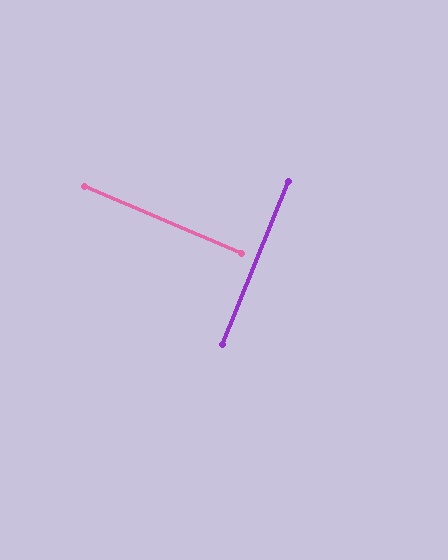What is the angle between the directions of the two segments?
Approximately 89 degrees.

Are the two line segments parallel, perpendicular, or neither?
Perpendicular — they meet at approximately 89°.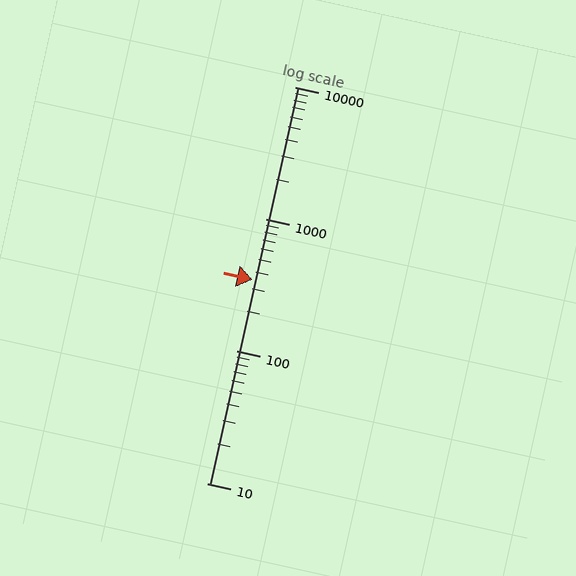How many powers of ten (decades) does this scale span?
The scale spans 3 decades, from 10 to 10000.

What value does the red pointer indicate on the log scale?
The pointer indicates approximately 350.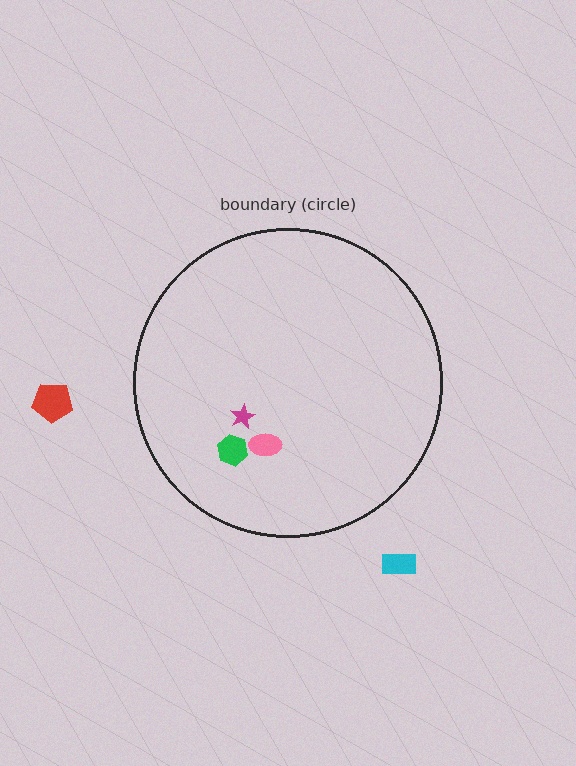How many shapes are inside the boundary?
3 inside, 2 outside.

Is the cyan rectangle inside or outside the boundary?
Outside.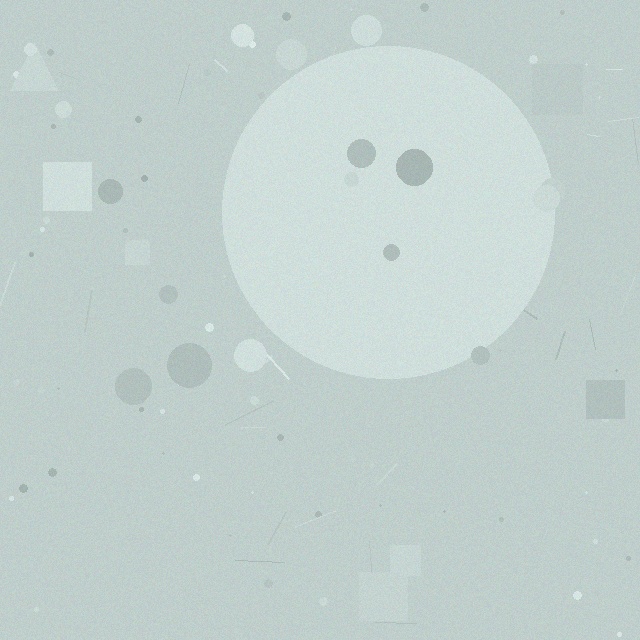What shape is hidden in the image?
A circle is hidden in the image.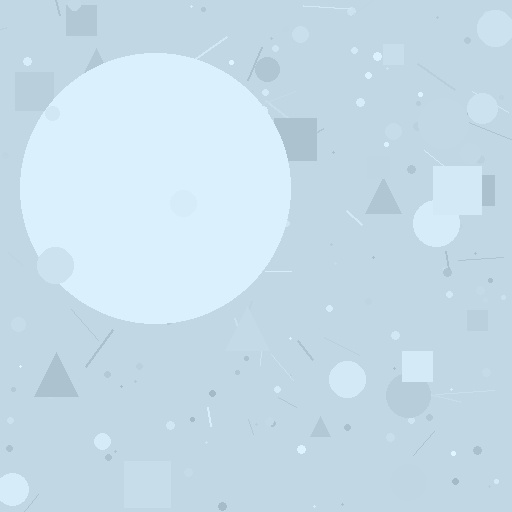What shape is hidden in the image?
A circle is hidden in the image.